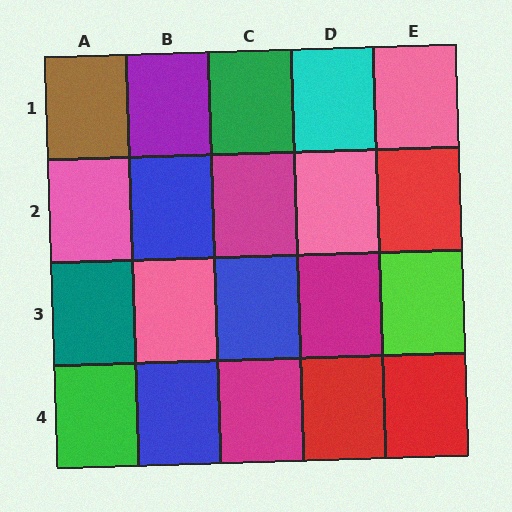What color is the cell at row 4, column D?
Red.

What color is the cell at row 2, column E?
Red.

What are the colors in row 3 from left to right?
Teal, pink, blue, magenta, lime.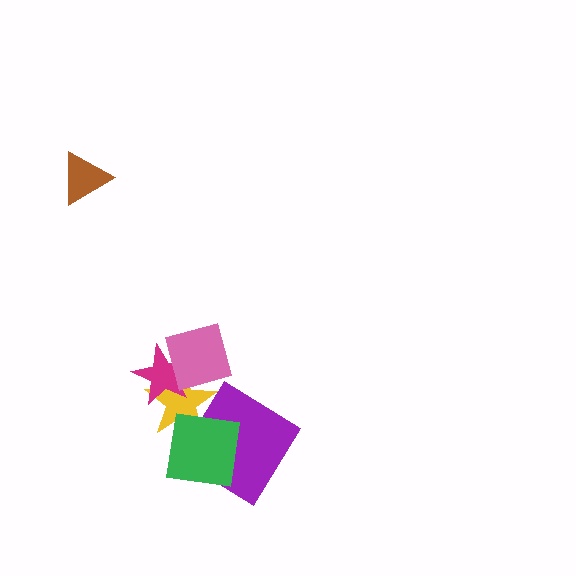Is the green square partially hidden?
No, no other shape covers it.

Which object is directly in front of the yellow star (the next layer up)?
The magenta star is directly in front of the yellow star.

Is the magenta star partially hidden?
Yes, it is partially covered by another shape.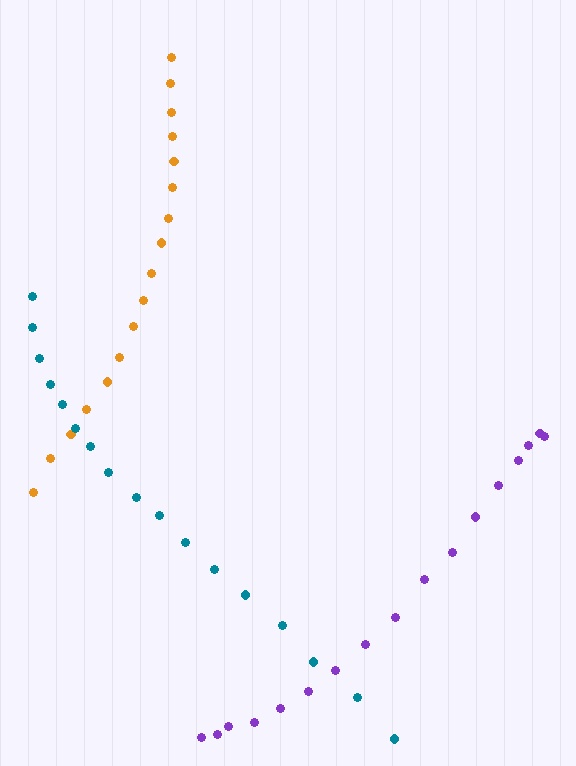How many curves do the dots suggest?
There are 3 distinct paths.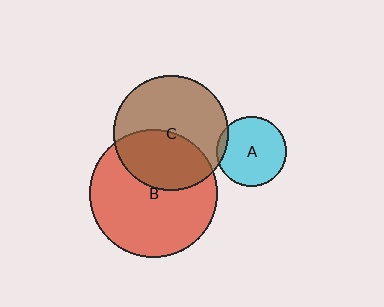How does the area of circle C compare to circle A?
Approximately 2.8 times.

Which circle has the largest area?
Circle B (red).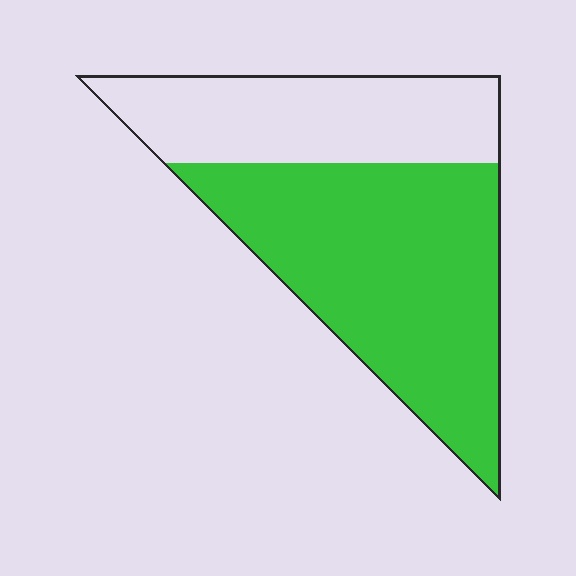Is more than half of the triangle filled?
Yes.